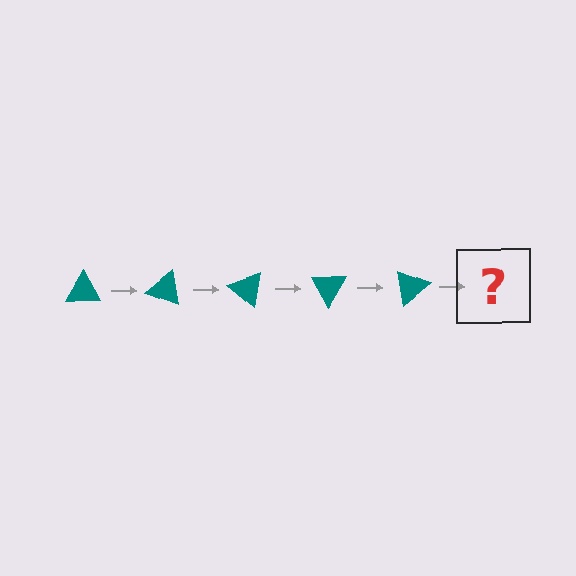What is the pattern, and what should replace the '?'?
The pattern is that the triangle rotates 20 degrees each step. The '?' should be a teal triangle rotated 100 degrees.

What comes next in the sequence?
The next element should be a teal triangle rotated 100 degrees.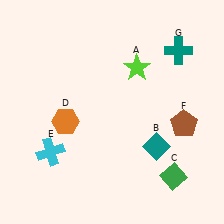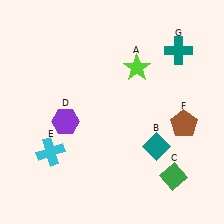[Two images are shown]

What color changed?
The hexagon (D) changed from orange in Image 1 to purple in Image 2.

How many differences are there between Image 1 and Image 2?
There is 1 difference between the two images.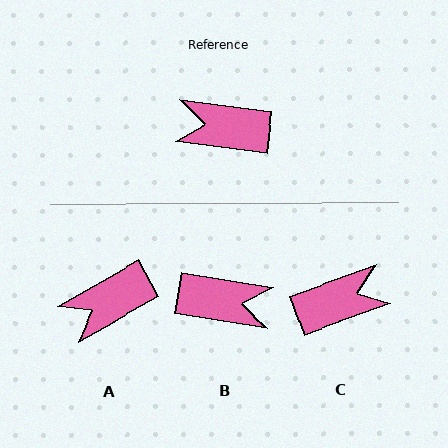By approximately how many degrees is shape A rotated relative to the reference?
Approximately 37 degrees counter-clockwise.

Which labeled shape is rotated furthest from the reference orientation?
B, about 179 degrees away.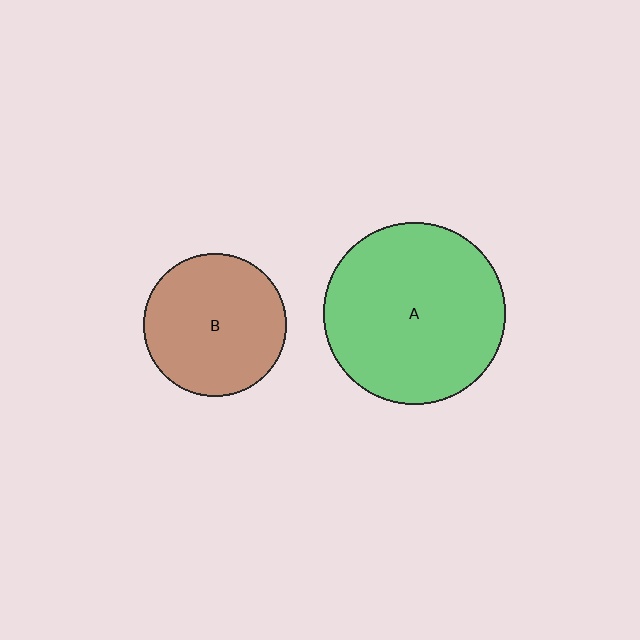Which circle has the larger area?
Circle A (green).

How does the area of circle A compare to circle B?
Approximately 1.6 times.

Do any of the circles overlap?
No, none of the circles overlap.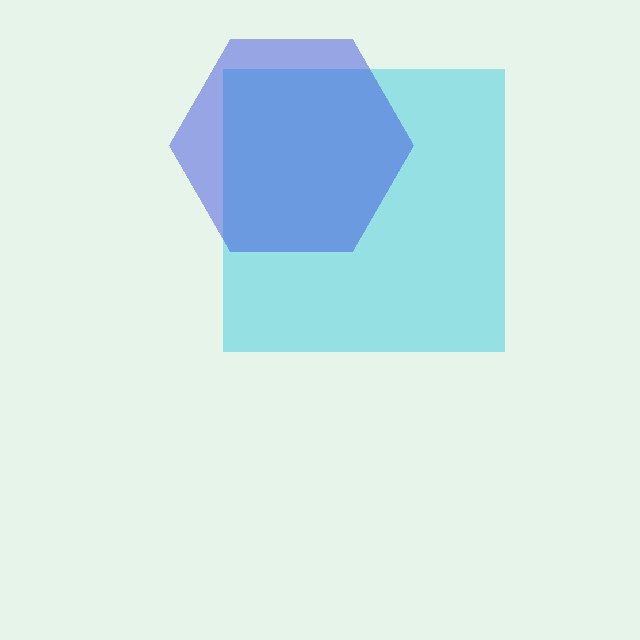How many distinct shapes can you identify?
There are 2 distinct shapes: a cyan square, a blue hexagon.